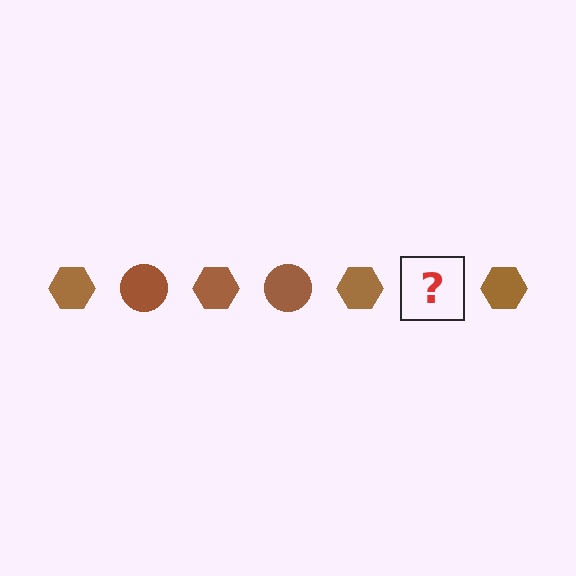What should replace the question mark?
The question mark should be replaced with a brown circle.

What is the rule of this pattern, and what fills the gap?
The rule is that the pattern cycles through hexagon, circle shapes in brown. The gap should be filled with a brown circle.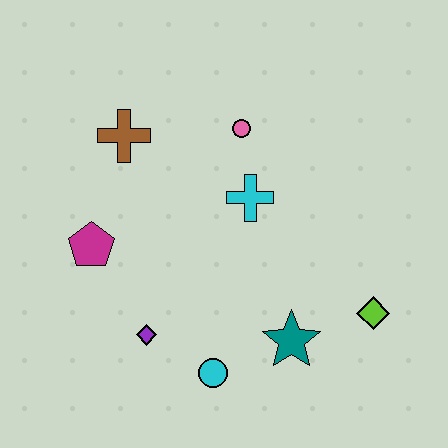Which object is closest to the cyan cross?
The pink circle is closest to the cyan cross.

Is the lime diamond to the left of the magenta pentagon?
No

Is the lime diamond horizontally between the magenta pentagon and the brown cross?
No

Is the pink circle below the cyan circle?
No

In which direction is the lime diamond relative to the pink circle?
The lime diamond is below the pink circle.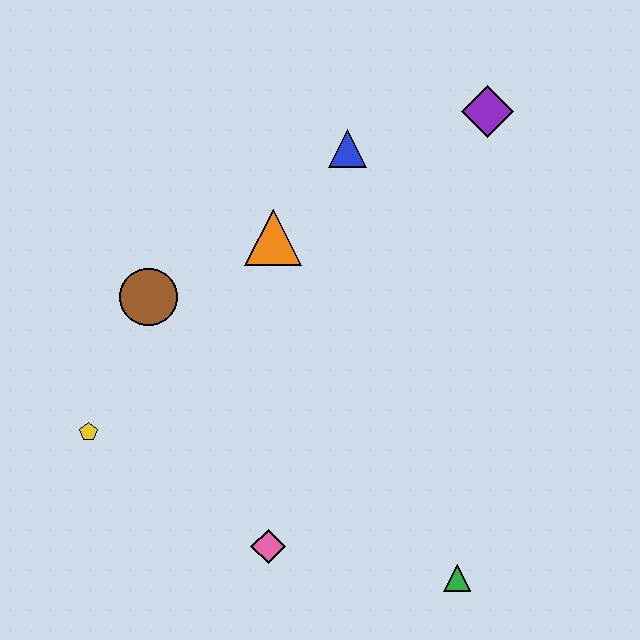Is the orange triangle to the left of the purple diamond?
Yes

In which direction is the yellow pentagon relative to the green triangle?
The yellow pentagon is to the left of the green triangle.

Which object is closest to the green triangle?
The pink diamond is closest to the green triangle.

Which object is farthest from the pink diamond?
The purple diamond is farthest from the pink diamond.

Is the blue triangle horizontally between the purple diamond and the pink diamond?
Yes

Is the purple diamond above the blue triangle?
Yes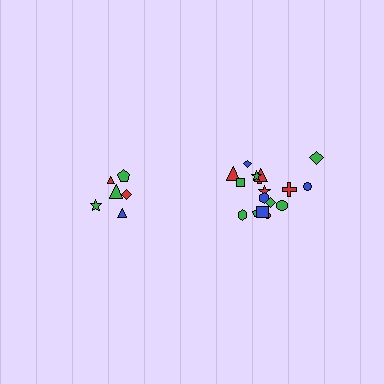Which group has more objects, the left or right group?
The right group.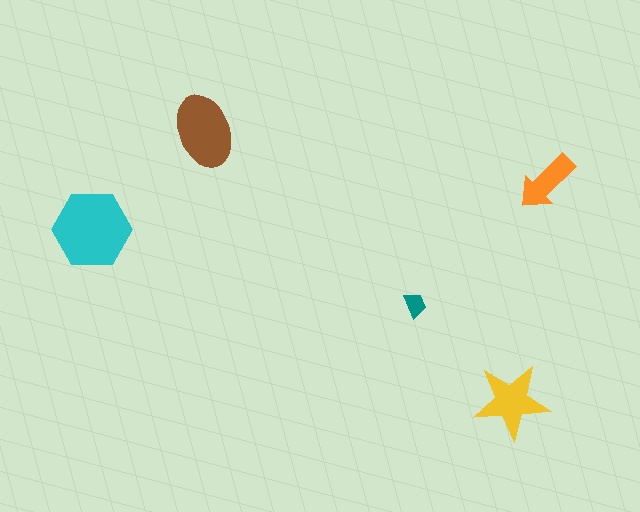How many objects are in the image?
There are 5 objects in the image.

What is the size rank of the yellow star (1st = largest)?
3rd.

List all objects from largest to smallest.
The cyan hexagon, the brown ellipse, the yellow star, the orange arrow, the teal trapezoid.